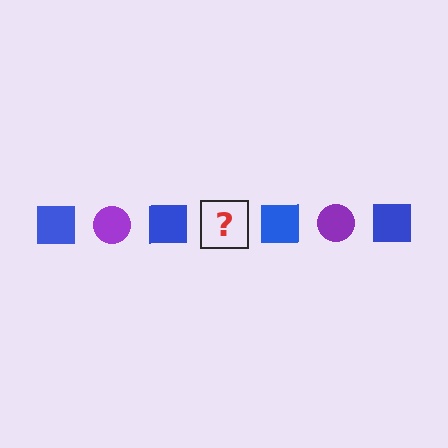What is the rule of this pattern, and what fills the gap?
The rule is that the pattern alternates between blue square and purple circle. The gap should be filled with a purple circle.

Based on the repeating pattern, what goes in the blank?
The blank should be a purple circle.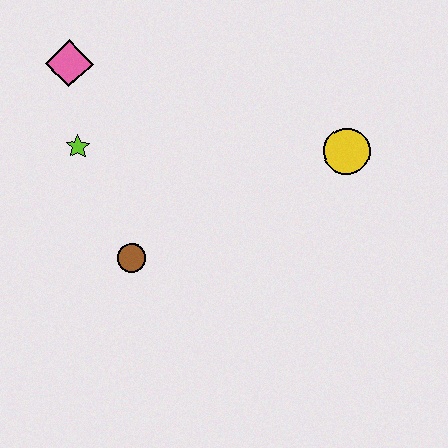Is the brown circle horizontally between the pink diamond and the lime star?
No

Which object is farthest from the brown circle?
The yellow circle is farthest from the brown circle.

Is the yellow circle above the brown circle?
Yes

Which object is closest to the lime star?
The pink diamond is closest to the lime star.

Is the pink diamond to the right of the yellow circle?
No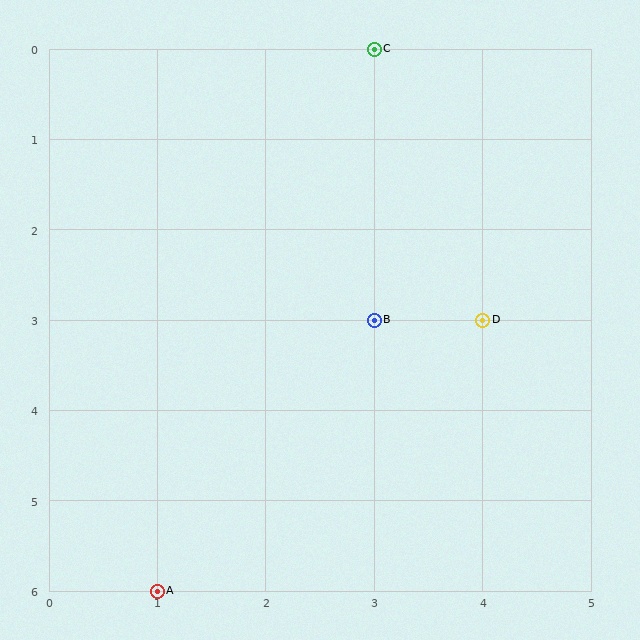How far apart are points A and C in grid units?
Points A and C are 2 columns and 6 rows apart (about 6.3 grid units diagonally).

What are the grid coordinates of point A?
Point A is at grid coordinates (1, 6).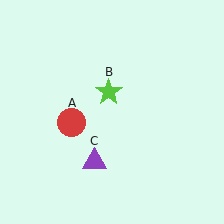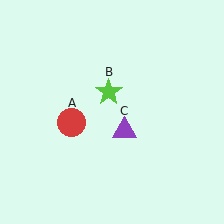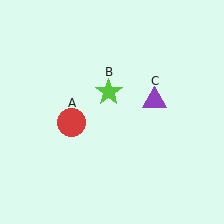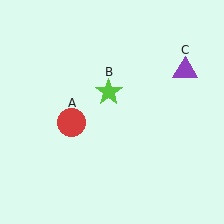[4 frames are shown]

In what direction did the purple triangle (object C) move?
The purple triangle (object C) moved up and to the right.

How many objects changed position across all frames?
1 object changed position: purple triangle (object C).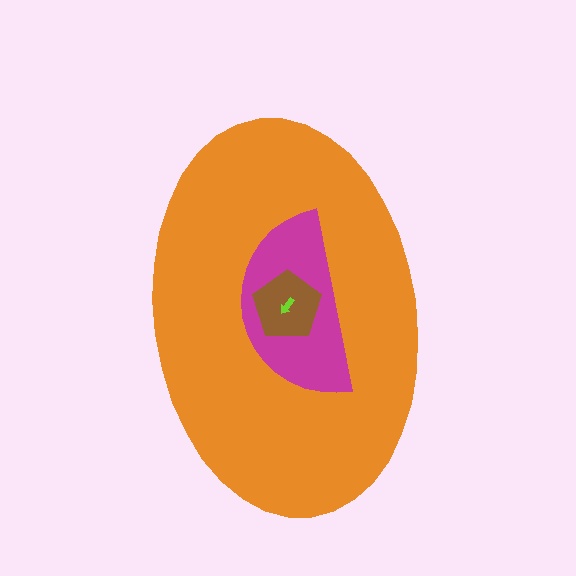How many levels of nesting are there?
4.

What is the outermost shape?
The orange ellipse.